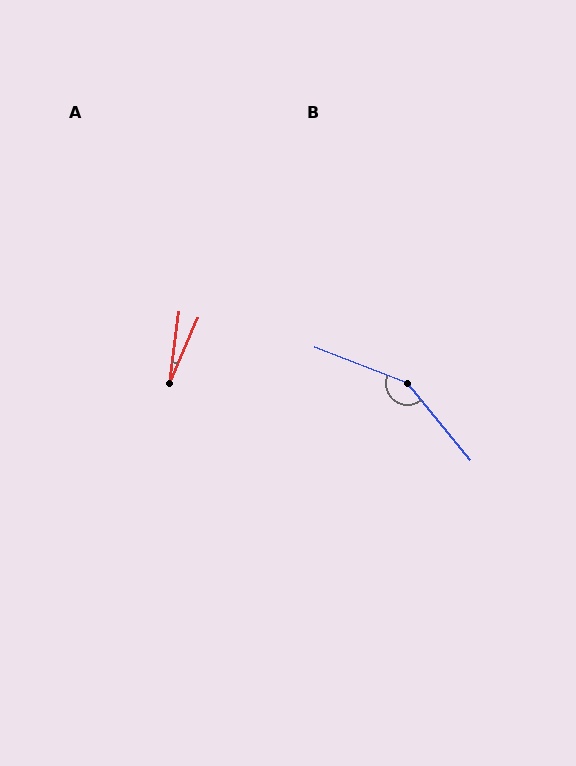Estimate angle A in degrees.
Approximately 16 degrees.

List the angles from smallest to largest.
A (16°), B (151°).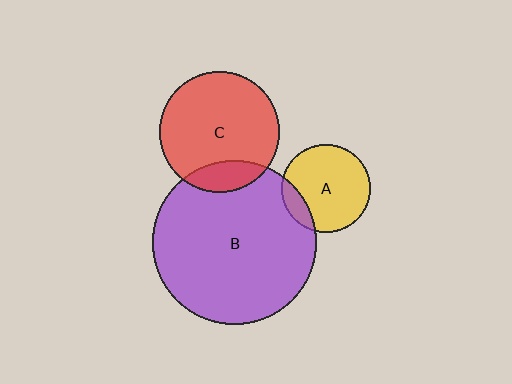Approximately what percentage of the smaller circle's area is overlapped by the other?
Approximately 15%.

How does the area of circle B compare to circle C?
Approximately 1.9 times.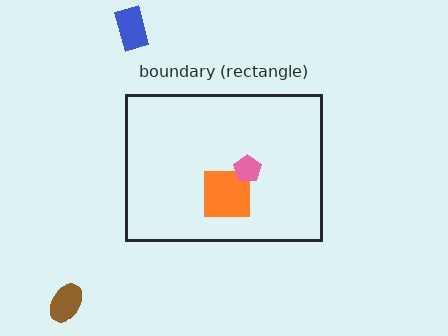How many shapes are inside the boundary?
2 inside, 2 outside.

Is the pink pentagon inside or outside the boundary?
Inside.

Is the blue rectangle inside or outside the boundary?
Outside.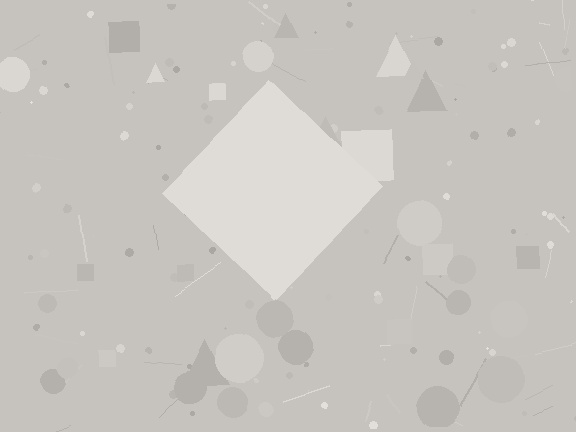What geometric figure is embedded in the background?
A diamond is embedded in the background.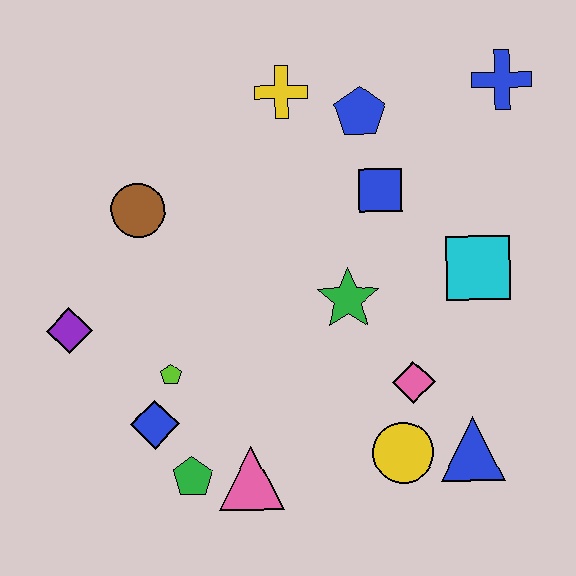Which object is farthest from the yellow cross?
The blue triangle is farthest from the yellow cross.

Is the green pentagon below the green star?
Yes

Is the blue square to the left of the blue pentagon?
No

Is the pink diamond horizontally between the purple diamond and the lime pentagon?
No